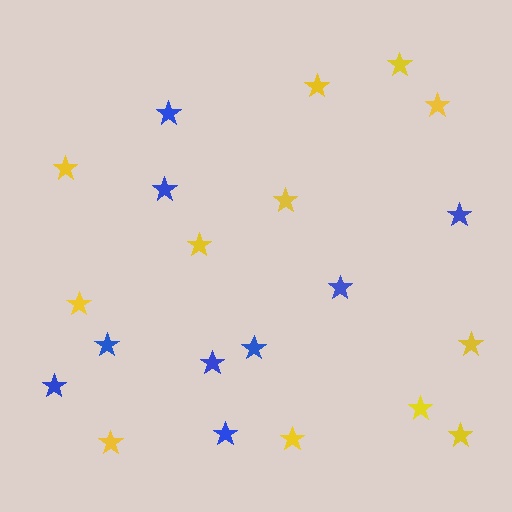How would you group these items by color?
There are 2 groups: one group of yellow stars (12) and one group of blue stars (9).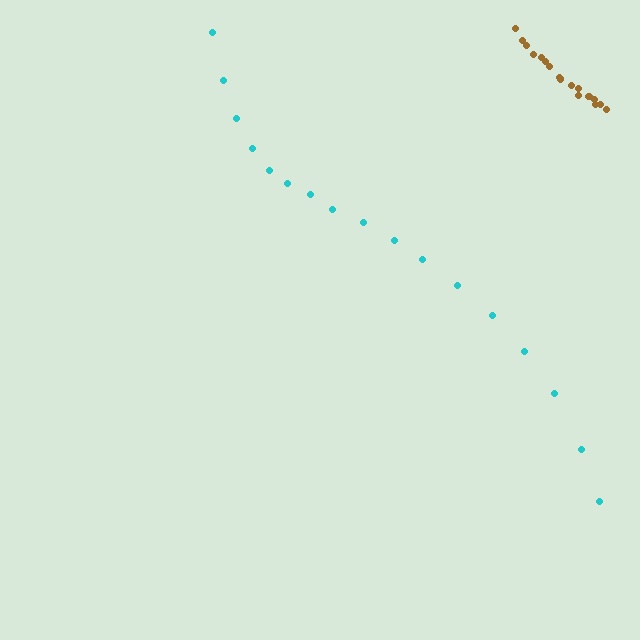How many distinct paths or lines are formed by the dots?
There are 2 distinct paths.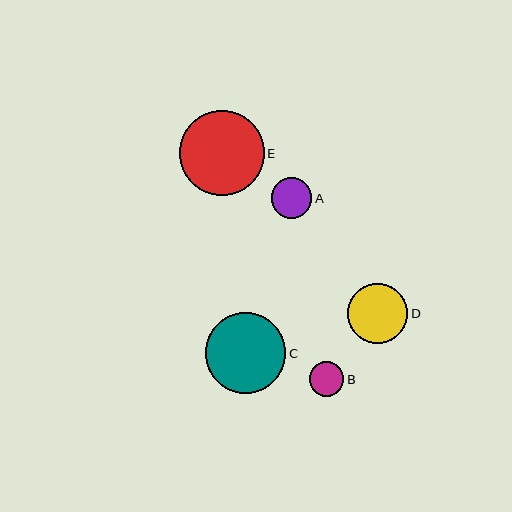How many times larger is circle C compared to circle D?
Circle C is approximately 1.3 times the size of circle D.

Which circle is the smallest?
Circle B is the smallest with a size of approximately 34 pixels.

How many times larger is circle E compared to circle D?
Circle E is approximately 1.4 times the size of circle D.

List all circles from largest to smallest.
From largest to smallest: E, C, D, A, B.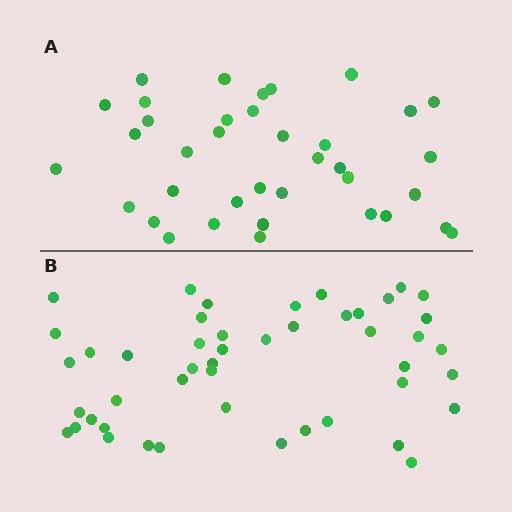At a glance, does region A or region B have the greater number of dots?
Region B (the bottom region) has more dots.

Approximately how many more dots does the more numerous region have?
Region B has roughly 10 or so more dots than region A.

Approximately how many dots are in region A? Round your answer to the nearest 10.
About 40 dots. (The exact count is 37, which rounds to 40.)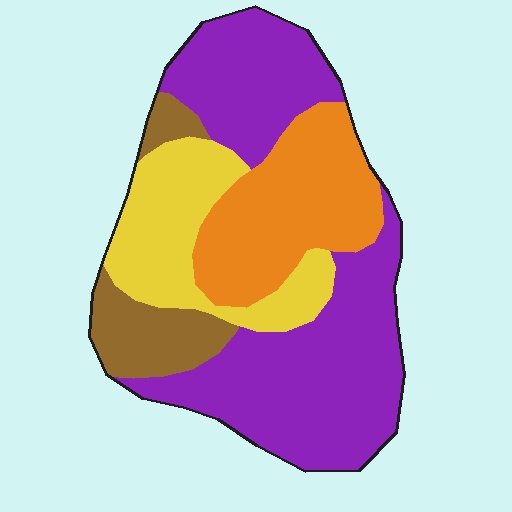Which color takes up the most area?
Purple, at roughly 50%.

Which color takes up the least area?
Brown, at roughly 10%.